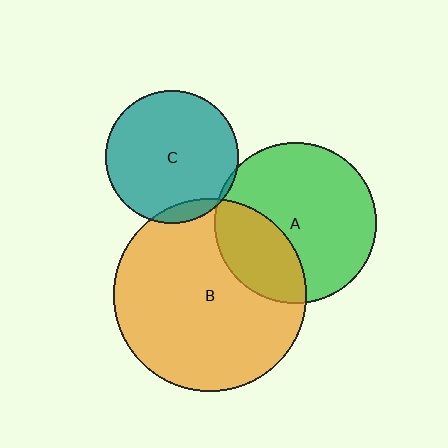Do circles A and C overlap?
Yes.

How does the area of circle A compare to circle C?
Approximately 1.5 times.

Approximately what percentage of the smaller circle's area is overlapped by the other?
Approximately 5%.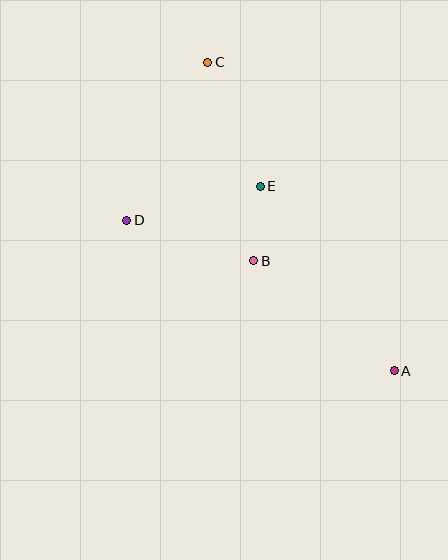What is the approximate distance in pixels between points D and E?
The distance between D and E is approximately 138 pixels.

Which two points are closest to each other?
Points B and E are closest to each other.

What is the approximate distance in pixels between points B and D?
The distance between B and D is approximately 133 pixels.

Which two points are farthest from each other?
Points A and C are farthest from each other.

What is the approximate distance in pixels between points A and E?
The distance between A and E is approximately 228 pixels.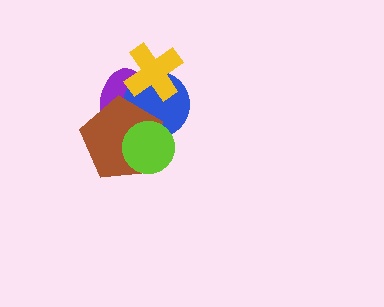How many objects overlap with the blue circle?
4 objects overlap with the blue circle.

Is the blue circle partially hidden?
Yes, it is partially covered by another shape.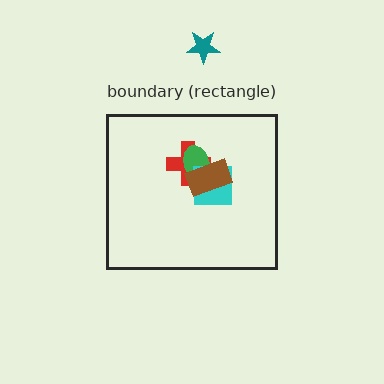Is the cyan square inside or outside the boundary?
Inside.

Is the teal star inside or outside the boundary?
Outside.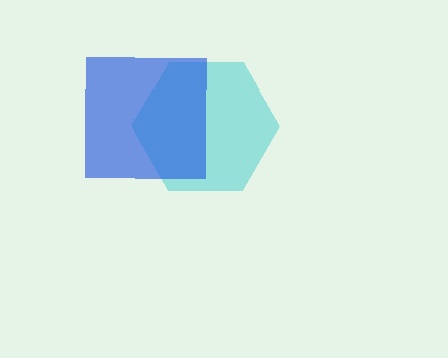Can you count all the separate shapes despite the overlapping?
Yes, there are 2 separate shapes.